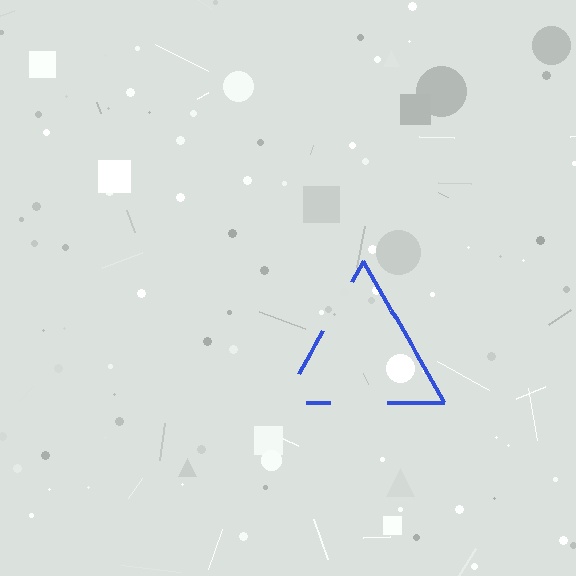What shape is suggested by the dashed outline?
The dashed outline suggests a triangle.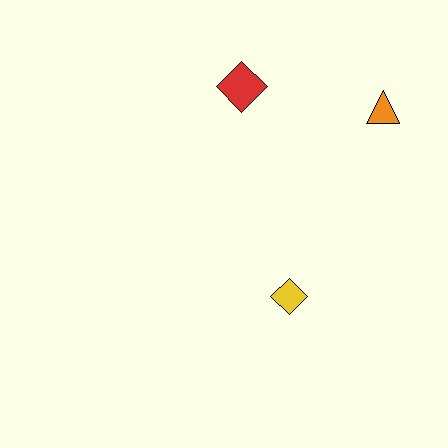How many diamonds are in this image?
There are 2 diamonds.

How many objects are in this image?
There are 3 objects.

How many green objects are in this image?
There are no green objects.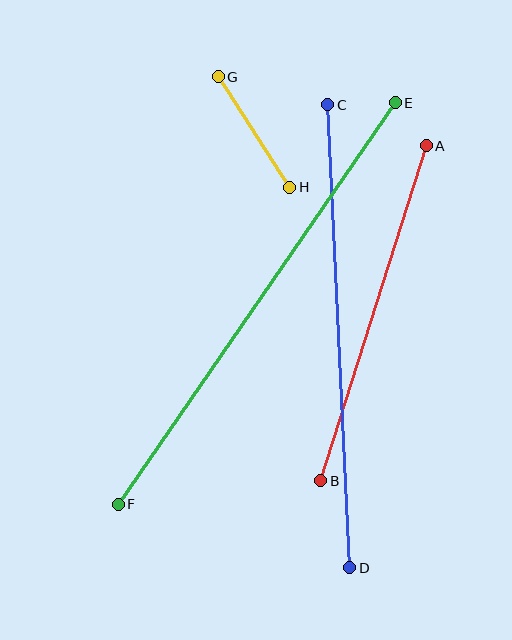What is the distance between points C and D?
The distance is approximately 464 pixels.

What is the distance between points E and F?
The distance is approximately 488 pixels.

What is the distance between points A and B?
The distance is approximately 351 pixels.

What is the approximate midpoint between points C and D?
The midpoint is at approximately (339, 336) pixels.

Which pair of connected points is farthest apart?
Points E and F are farthest apart.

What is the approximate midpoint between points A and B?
The midpoint is at approximately (374, 313) pixels.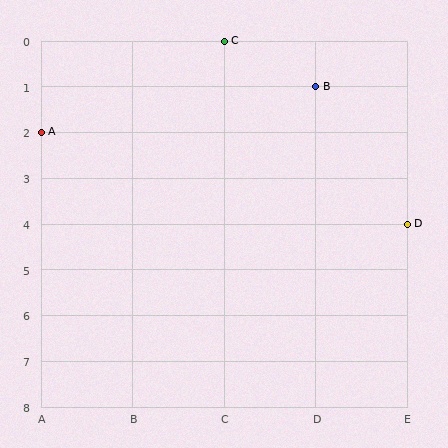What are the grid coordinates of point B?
Point B is at grid coordinates (D, 1).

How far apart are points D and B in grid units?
Points D and B are 1 column and 3 rows apart (about 3.2 grid units diagonally).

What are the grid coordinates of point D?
Point D is at grid coordinates (E, 4).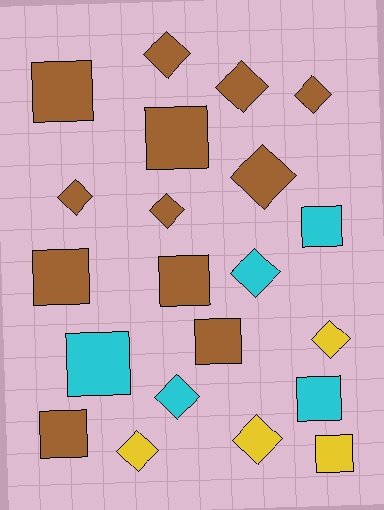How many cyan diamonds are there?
There are 2 cyan diamonds.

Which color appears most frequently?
Brown, with 12 objects.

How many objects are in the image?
There are 21 objects.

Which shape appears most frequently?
Diamond, with 11 objects.